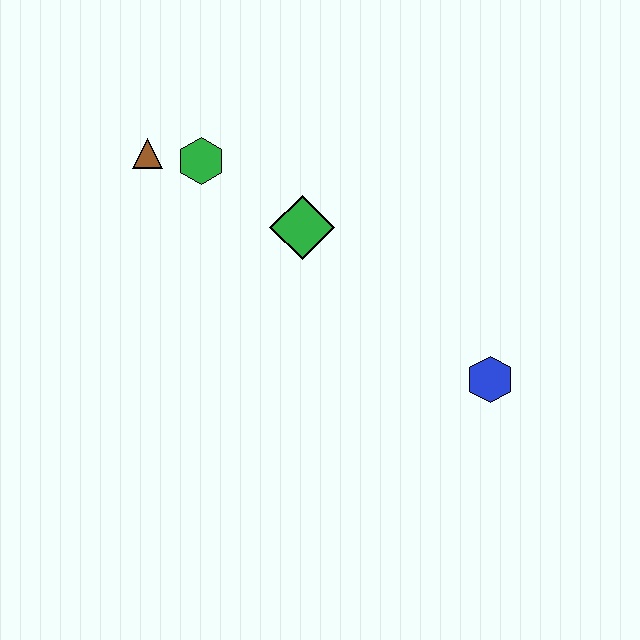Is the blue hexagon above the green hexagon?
No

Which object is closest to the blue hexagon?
The green diamond is closest to the blue hexagon.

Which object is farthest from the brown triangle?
The blue hexagon is farthest from the brown triangle.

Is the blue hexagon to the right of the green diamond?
Yes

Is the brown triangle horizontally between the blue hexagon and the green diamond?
No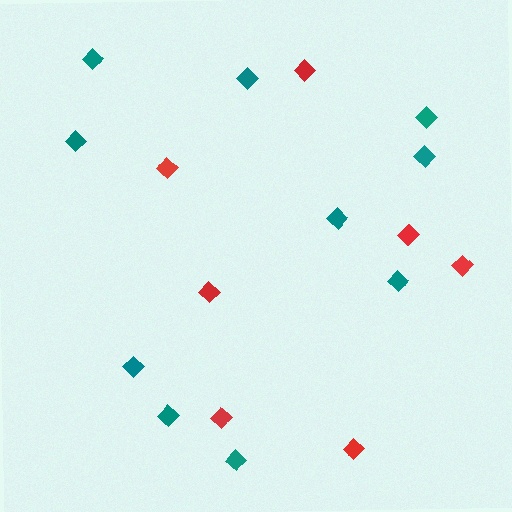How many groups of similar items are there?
There are 2 groups: one group of teal diamonds (10) and one group of red diamonds (7).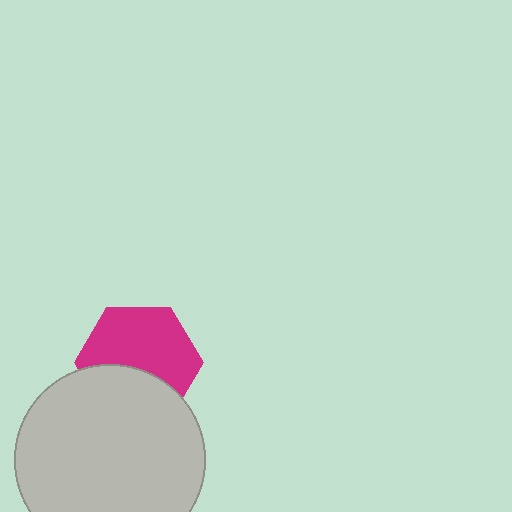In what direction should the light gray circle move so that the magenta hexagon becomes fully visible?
The light gray circle should move down. That is the shortest direction to clear the overlap and leave the magenta hexagon fully visible.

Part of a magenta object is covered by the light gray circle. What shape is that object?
It is a hexagon.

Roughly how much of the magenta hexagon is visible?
About half of it is visible (roughly 62%).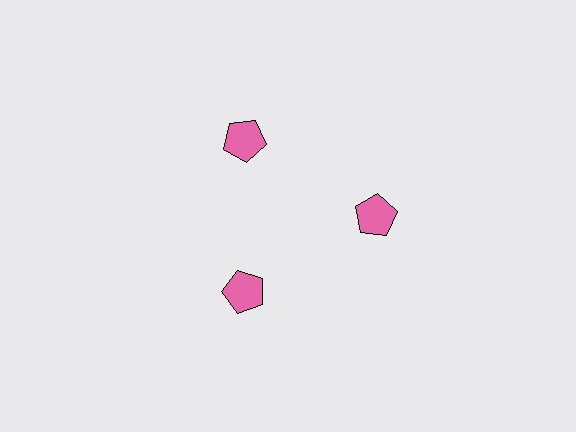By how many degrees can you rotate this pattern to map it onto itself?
The pattern maps onto itself every 120 degrees of rotation.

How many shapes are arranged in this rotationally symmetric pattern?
There are 3 shapes, arranged in 3 groups of 1.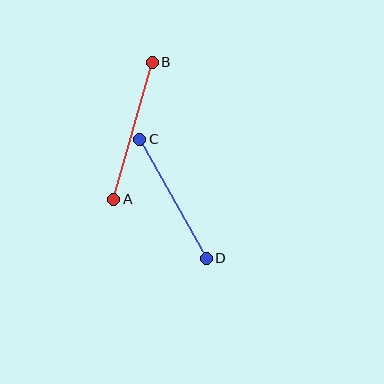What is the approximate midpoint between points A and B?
The midpoint is at approximately (133, 131) pixels.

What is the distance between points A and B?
The distance is approximately 143 pixels.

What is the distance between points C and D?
The distance is approximately 136 pixels.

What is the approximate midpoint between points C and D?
The midpoint is at approximately (173, 199) pixels.